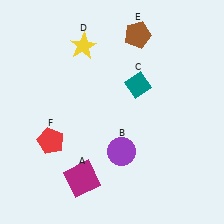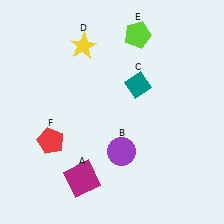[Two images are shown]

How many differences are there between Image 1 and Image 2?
There is 1 difference between the two images.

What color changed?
The pentagon (E) changed from brown in Image 1 to lime in Image 2.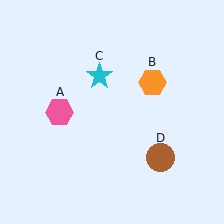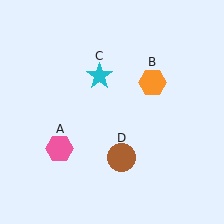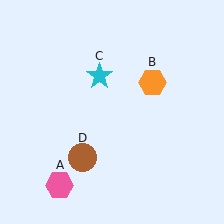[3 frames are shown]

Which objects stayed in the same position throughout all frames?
Orange hexagon (object B) and cyan star (object C) remained stationary.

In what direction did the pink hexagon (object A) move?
The pink hexagon (object A) moved down.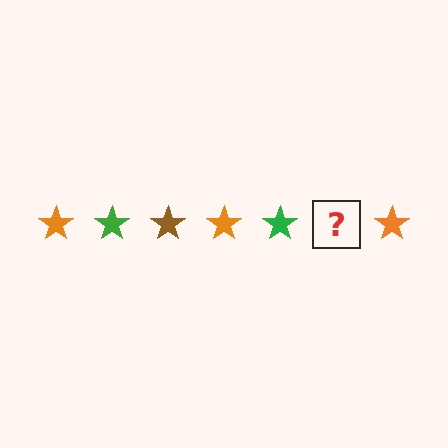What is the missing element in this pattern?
The missing element is a brown star.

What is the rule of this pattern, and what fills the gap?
The rule is that the pattern cycles through orange, green, brown stars. The gap should be filled with a brown star.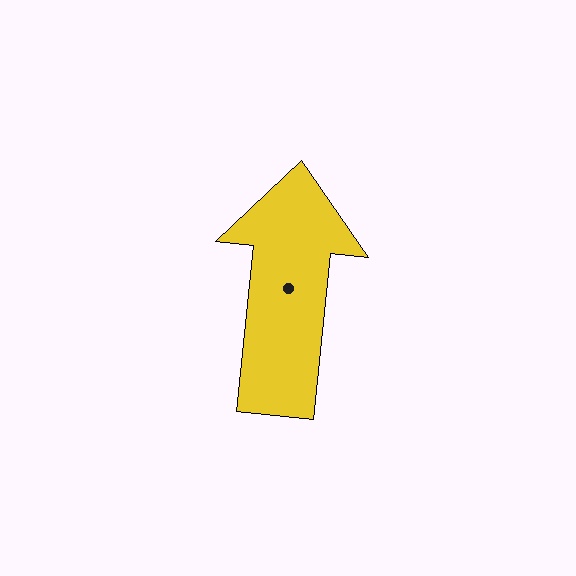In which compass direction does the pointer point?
North.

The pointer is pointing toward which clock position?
Roughly 12 o'clock.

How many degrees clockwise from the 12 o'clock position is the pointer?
Approximately 6 degrees.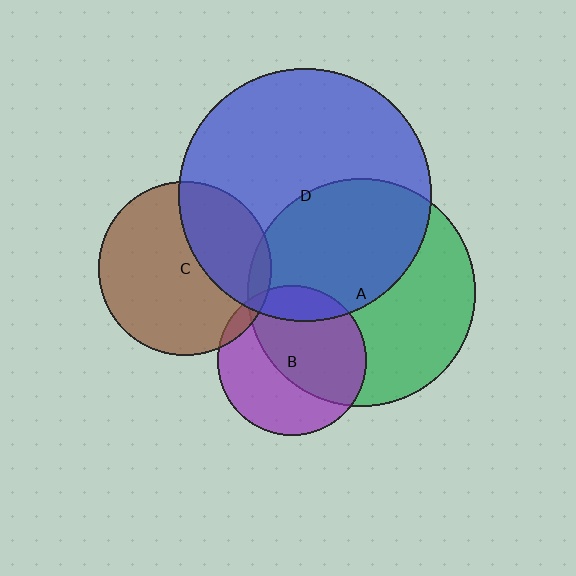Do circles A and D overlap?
Yes.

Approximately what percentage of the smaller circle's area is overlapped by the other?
Approximately 45%.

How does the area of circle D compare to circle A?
Approximately 1.2 times.